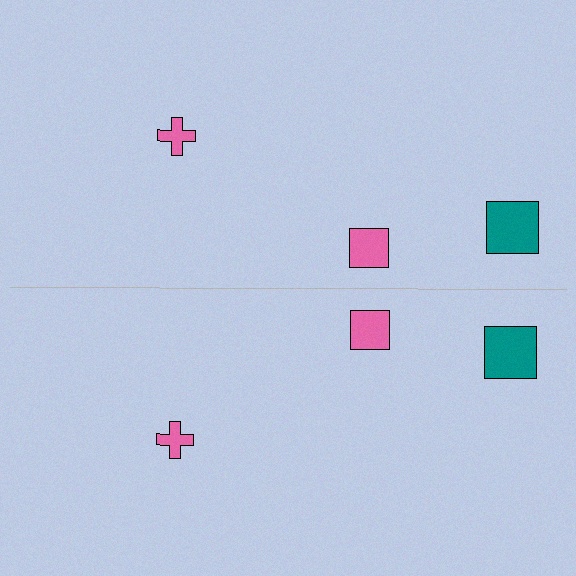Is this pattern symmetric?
Yes, this pattern has bilateral (reflection) symmetry.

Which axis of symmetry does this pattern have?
The pattern has a horizontal axis of symmetry running through the center of the image.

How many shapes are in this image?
There are 6 shapes in this image.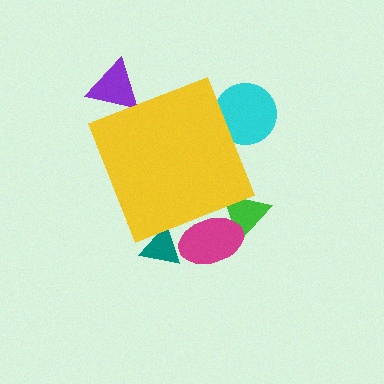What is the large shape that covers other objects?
A yellow diamond.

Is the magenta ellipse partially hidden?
Yes, the magenta ellipse is partially hidden behind the yellow diamond.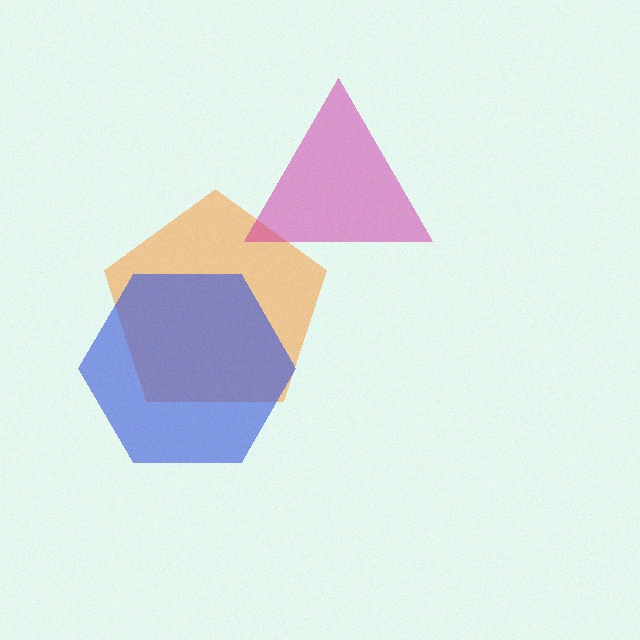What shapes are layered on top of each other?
The layered shapes are: an orange pentagon, a blue hexagon, a magenta triangle.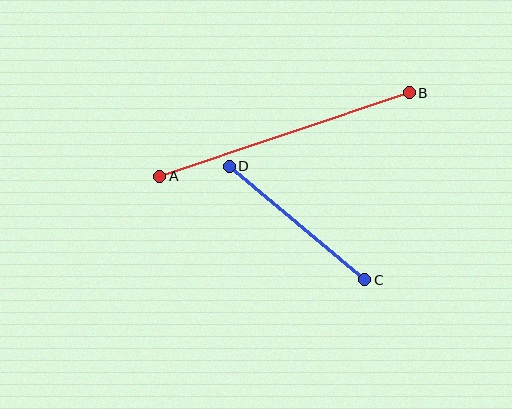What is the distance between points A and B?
The distance is approximately 263 pixels.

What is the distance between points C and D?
The distance is approximately 176 pixels.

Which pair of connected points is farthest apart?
Points A and B are farthest apart.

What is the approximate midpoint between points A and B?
The midpoint is at approximately (284, 134) pixels.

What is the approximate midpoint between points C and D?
The midpoint is at approximately (297, 223) pixels.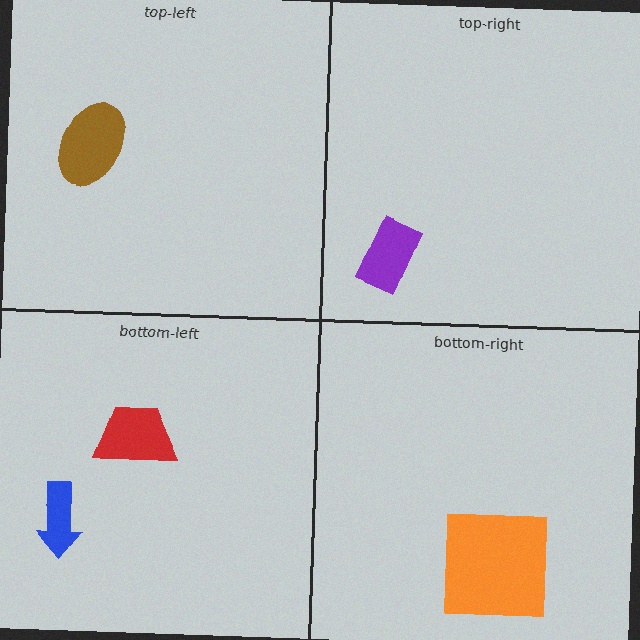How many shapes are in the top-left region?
1.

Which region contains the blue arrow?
The bottom-left region.